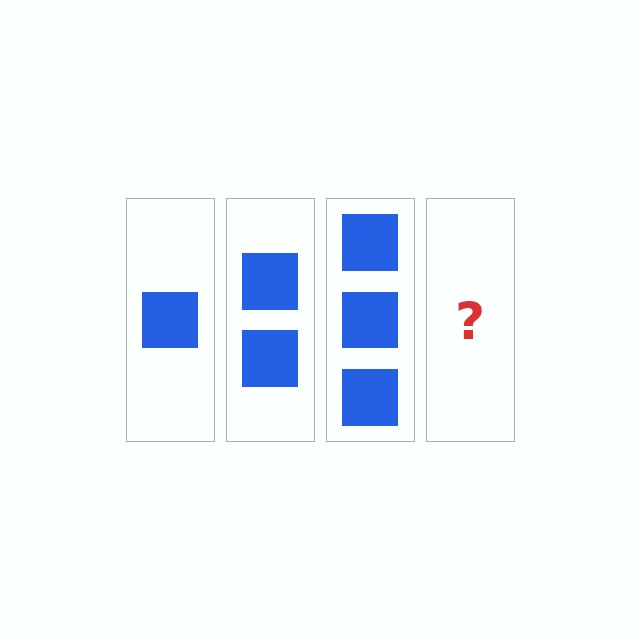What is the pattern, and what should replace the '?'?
The pattern is that each step adds one more square. The '?' should be 4 squares.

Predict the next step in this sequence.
The next step is 4 squares.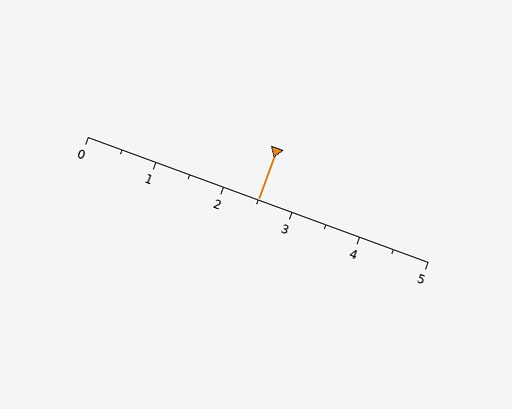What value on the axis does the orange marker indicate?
The marker indicates approximately 2.5.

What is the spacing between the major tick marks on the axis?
The major ticks are spaced 1 apart.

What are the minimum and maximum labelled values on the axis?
The axis runs from 0 to 5.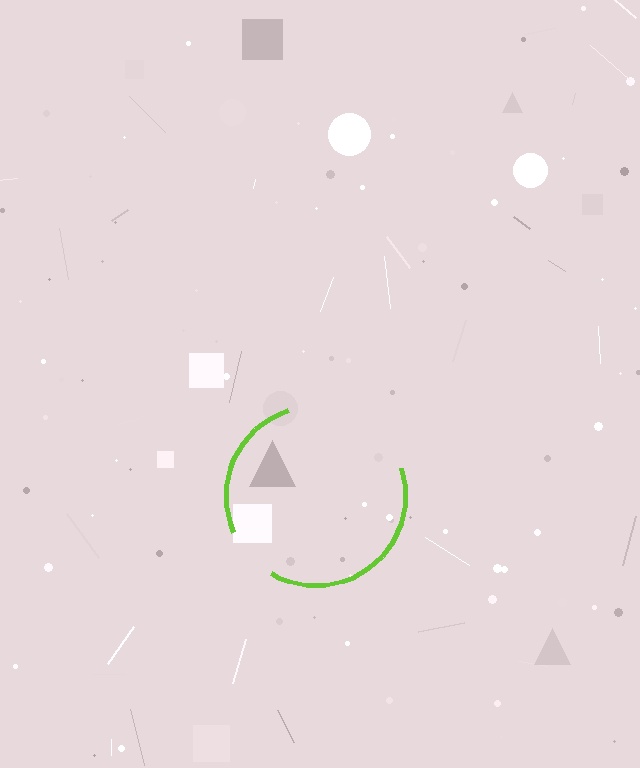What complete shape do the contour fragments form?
The contour fragments form a circle.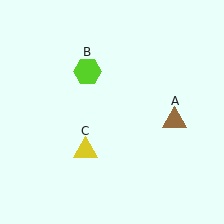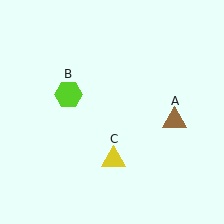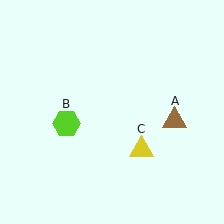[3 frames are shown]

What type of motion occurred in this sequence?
The lime hexagon (object B), yellow triangle (object C) rotated counterclockwise around the center of the scene.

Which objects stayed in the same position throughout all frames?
Brown triangle (object A) remained stationary.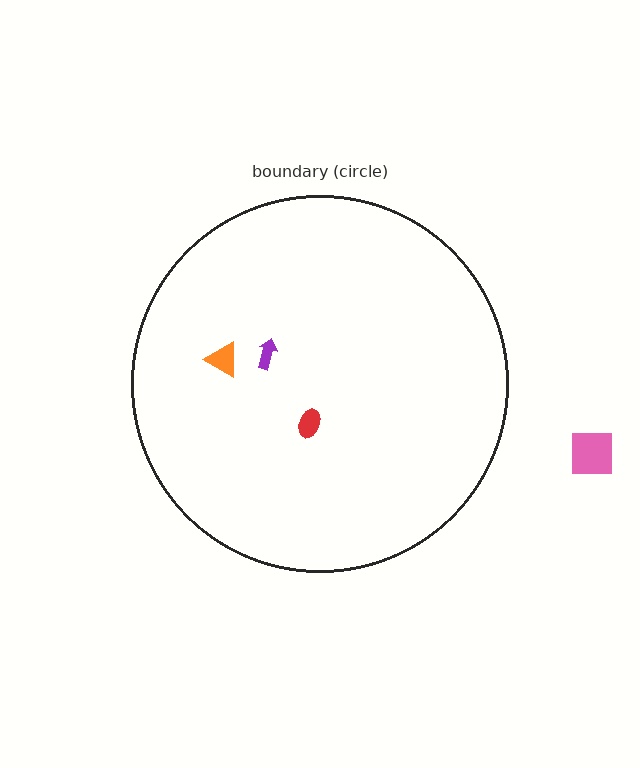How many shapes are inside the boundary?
3 inside, 1 outside.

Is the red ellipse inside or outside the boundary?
Inside.